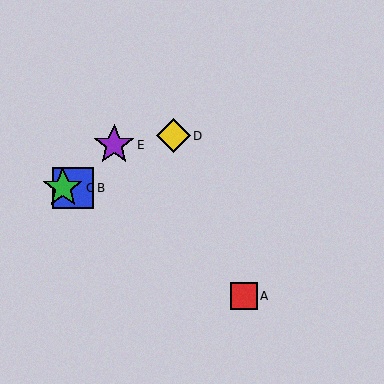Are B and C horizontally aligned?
Yes, both are at y≈188.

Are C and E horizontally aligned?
No, C is at y≈188 and E is at y≈145.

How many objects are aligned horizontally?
2 objects (B, C) are aligned horizontally.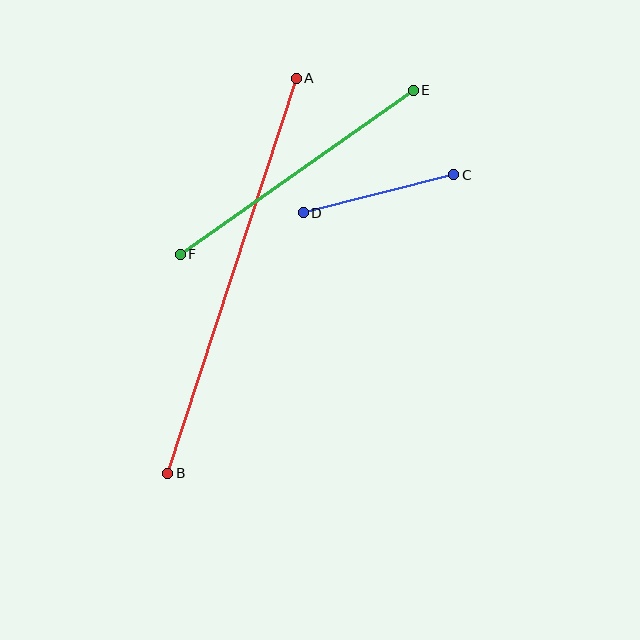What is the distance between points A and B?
The distance is approximately 416 pixels.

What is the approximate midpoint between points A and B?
The midpoint is at approximately (232, 276) pixels.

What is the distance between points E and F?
The distance is approximately 285 pixels.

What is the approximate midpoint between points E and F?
The midpoint is at approximately (297, 172) pixels.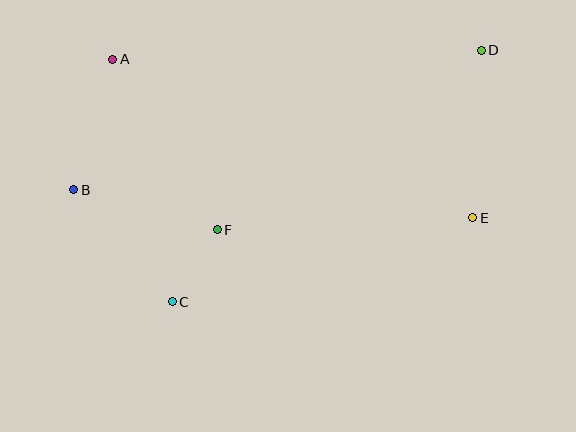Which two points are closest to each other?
Points C and F are closest to each other.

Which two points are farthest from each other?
Points B and D are farthest from each other.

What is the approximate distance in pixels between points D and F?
The distance between D and F is approximately 320 pixels.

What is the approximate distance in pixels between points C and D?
The distance between C and D is approximately 399 pixels.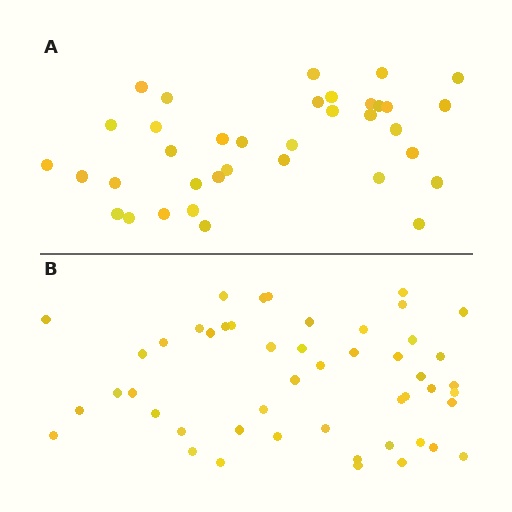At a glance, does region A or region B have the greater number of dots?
Region B (the bottom region) has more dots.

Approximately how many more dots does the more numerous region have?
Region B has approximately 15 more dots than region A.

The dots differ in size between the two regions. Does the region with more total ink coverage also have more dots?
No. Region A has more total ink coverage because its dots are larger, but region B actually contains more individual dots. Total area can be misleading — the number of items is what matters here.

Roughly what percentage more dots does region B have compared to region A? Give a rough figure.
About 35% more.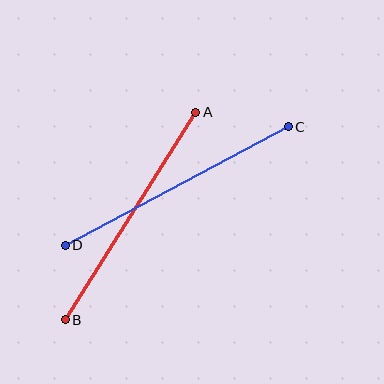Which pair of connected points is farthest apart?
Points C and D are farthest apart.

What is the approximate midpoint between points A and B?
The midpoint is at approximately (130, 216) pixels.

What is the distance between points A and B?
The distance is approximately 245 pixels.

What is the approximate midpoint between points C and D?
The midpoint is at approximately (177, 186) pixels.